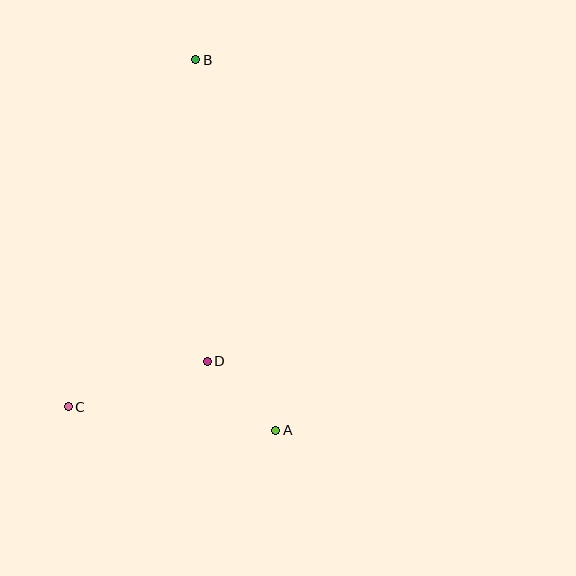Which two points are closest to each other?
Points A and D are closest to each other.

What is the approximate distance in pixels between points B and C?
The distance between B and C is approximately 370 pixels.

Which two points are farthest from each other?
Points A and B are farthest from each other.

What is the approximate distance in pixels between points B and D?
The distance between B and D is approximately 302 pixels.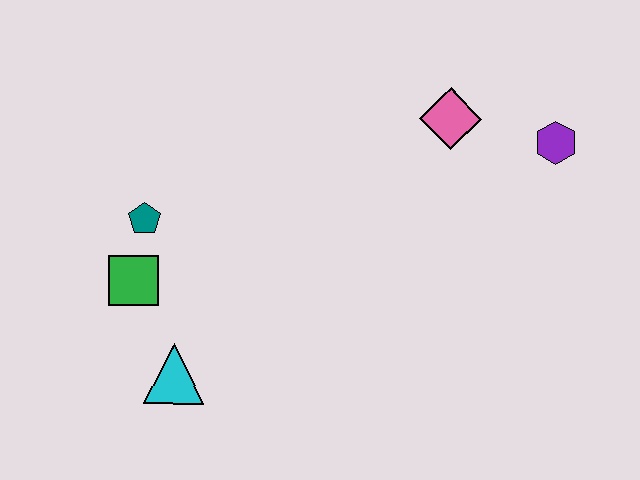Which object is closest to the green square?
The teal pentagon is closest to the green square.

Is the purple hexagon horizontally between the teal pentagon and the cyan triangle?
No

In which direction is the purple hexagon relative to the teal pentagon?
The purple hexagon is to the right of the teal pentagon.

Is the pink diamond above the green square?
Yes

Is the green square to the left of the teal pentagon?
Yes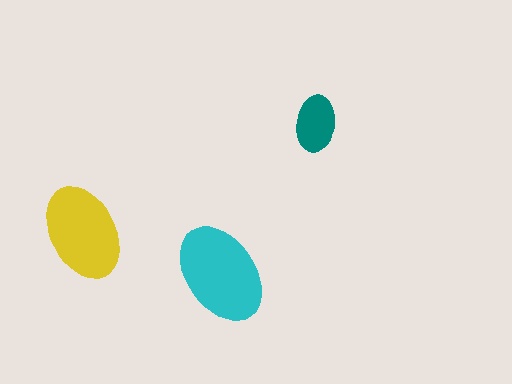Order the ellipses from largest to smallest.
the cyan one, the yellow one, the teal one.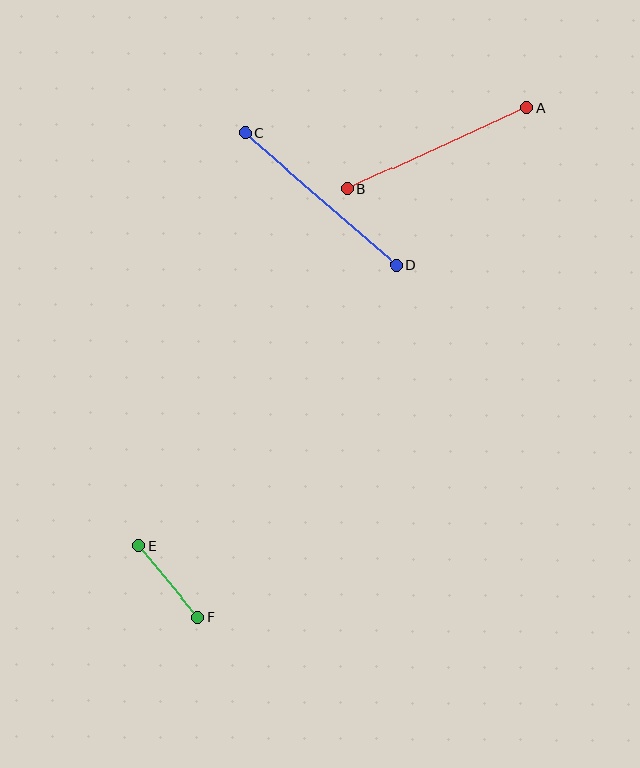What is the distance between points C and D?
The distance is approximately 201 pixels.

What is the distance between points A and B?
The distance is approximately 197 pixels.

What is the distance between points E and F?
The distance is approximately 94 pixels.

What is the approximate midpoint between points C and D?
The midpoint is at approximately (320, 199) pixels.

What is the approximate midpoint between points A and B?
The midpoint is at approximately (437, 148) pixels.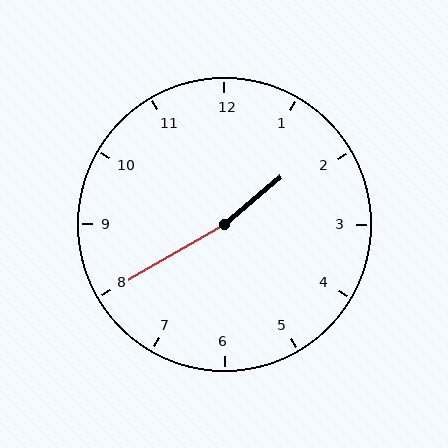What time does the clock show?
1:40.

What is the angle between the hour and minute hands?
Approximately 170 degrees.